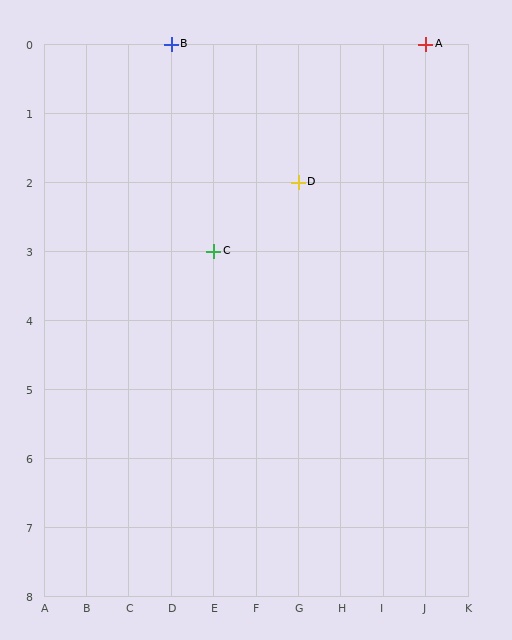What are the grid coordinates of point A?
Point A is at grid coordinates (J, 0).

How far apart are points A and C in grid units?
Points A and C are 5 columns and 3 rows apart (about 5.8 grid units diagonally).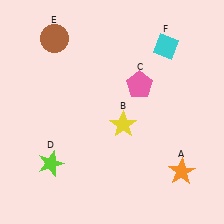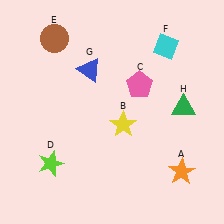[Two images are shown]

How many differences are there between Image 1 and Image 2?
There are 2 differences between the two images.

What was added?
A blue triangle (G), a green triangle (H) were added in Image 2.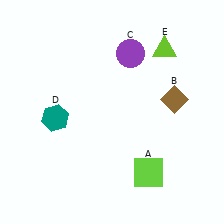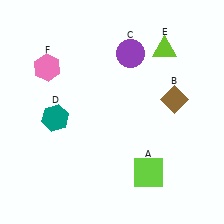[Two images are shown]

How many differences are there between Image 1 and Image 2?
There is 1 difference between the two images.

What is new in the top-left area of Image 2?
A pink hexagon (F) was added in the top-left area of Image 2.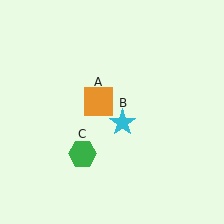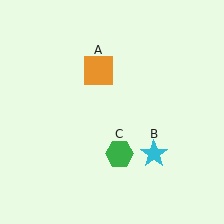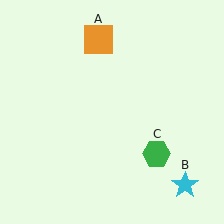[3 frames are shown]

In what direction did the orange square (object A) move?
The orange square (object A) moved up.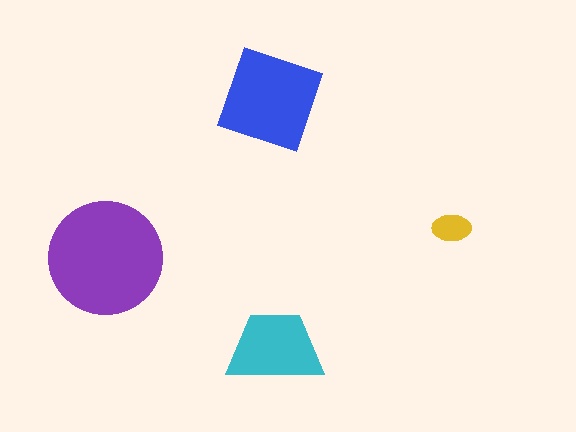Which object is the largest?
The purple circle.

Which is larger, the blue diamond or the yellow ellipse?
The blue diamond.